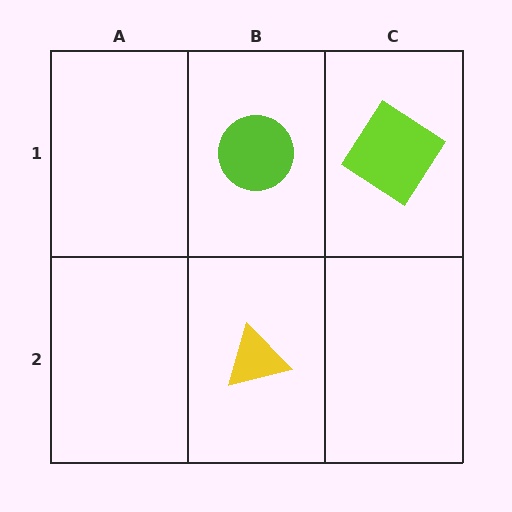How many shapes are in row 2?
1 shape.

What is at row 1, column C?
A lime diamond.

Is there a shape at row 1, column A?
No, that cell is empty.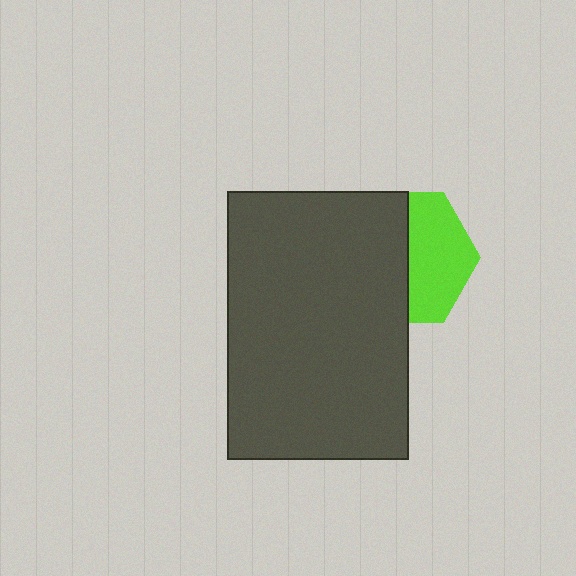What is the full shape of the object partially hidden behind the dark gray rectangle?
The partially hidden object is a lime hexagon.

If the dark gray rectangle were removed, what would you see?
You would see the complete lime hexagon.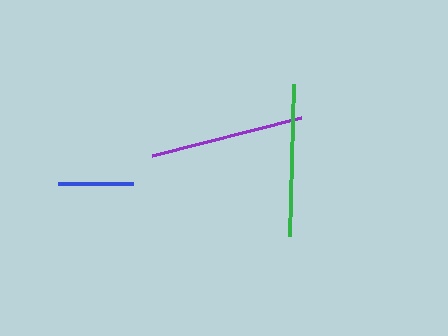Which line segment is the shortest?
The blue line is the shortest at approximately 75 pixels.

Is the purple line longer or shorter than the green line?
The purple line is longer than the green line.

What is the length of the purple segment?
The purple segment is approximately 154 pixels long.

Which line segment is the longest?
The purple line is the longest at approximately 154 pixels.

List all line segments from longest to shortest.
From longest to shortest: purple, green, blue.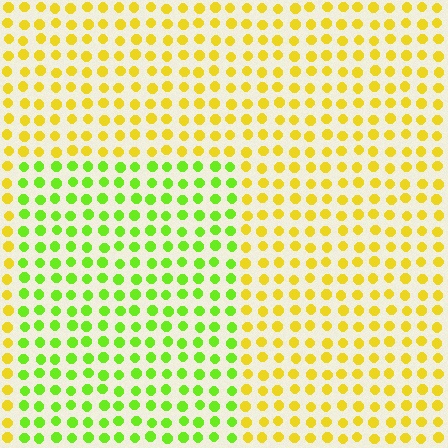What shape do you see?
I see a rectangle.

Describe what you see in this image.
The image is filled with small yellow elements in a uniform arrangement. A rectangle-shaped region is visible where the elements are tinted to a slightly different hue, forming a subtle color boundary.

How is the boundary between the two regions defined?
The boundary is defined purely by a slight shift in hue (about 45 degrees). Spacing, size, and orientation are identical on both sides.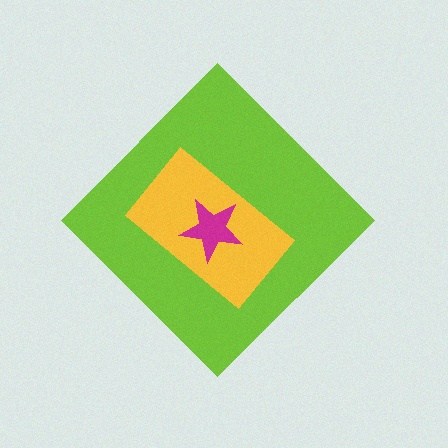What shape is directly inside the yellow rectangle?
The magenta star.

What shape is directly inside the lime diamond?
The yellow rectangle.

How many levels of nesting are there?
3.